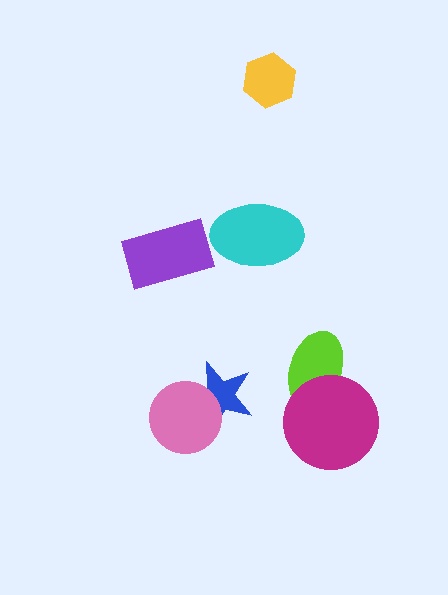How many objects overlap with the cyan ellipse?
0 objects overlap with the cyan ellipse.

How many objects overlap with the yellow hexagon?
0 objects overlap with the yellow hexagon.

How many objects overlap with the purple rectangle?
0 objects overlap with the purple rectangle.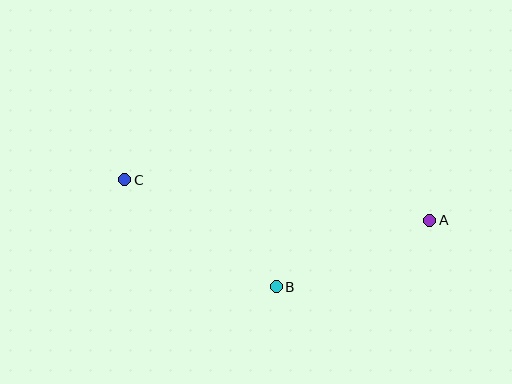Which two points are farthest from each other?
Points A and C are farthest from each other.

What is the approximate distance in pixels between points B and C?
The distance between B and C is approximately 186 pixels.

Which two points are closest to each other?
Points A and B are closest to each other.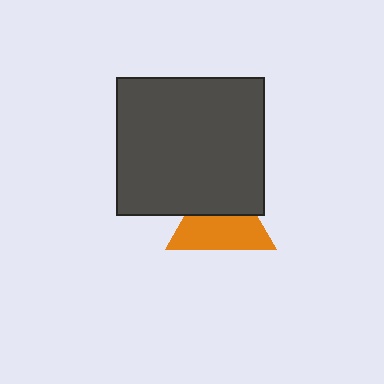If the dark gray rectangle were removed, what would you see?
You would see the complete orange triangle.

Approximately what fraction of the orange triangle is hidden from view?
Roughly 42% of the orange triangle is hidden behind the dark gray rectangle.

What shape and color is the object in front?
The object in front is a dark gray rectangle.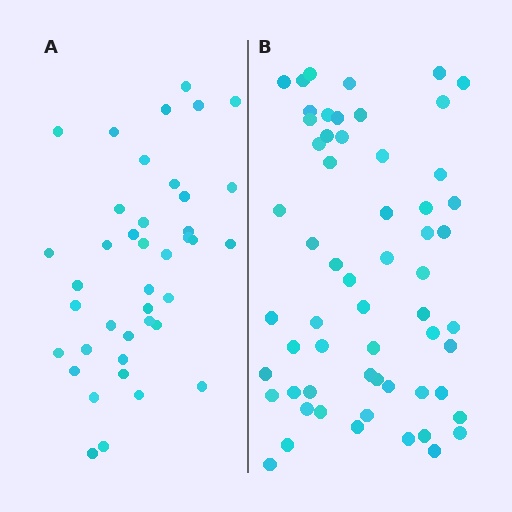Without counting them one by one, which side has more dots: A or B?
Region B (the right region) has more dots.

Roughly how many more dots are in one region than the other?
Region B has approximately 20 more dots than region A.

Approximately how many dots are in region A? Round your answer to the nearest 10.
About 40 dots.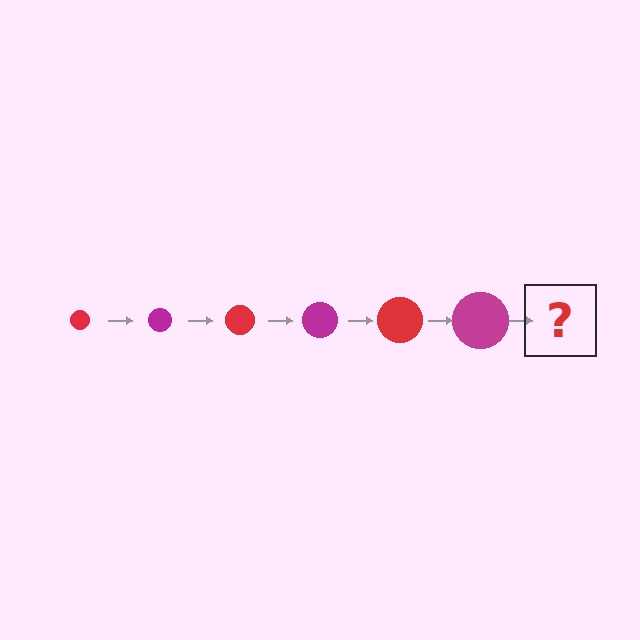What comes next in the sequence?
The next element should be a red circle, larger than the previous one.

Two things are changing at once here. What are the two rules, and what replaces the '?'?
The two rules are that the circle grows larger each step and the color cycles through red and magenta. The '?' should be a red circle, larger than the previous one.